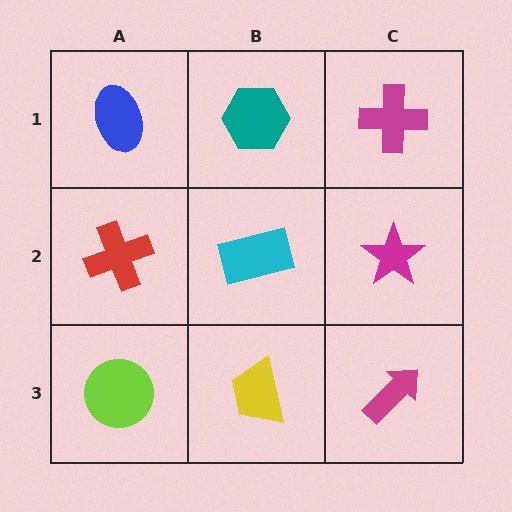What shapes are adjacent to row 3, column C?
A magenta star (row 2, column C), a yellow trapezoid (row 3, column B).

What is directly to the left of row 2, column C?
A cyan rectangle.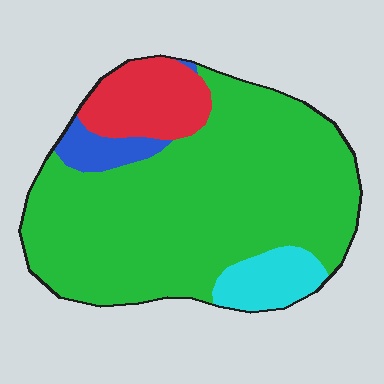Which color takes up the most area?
Green, at roughly 75%.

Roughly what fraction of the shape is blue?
Blue covers around 5% of the shape.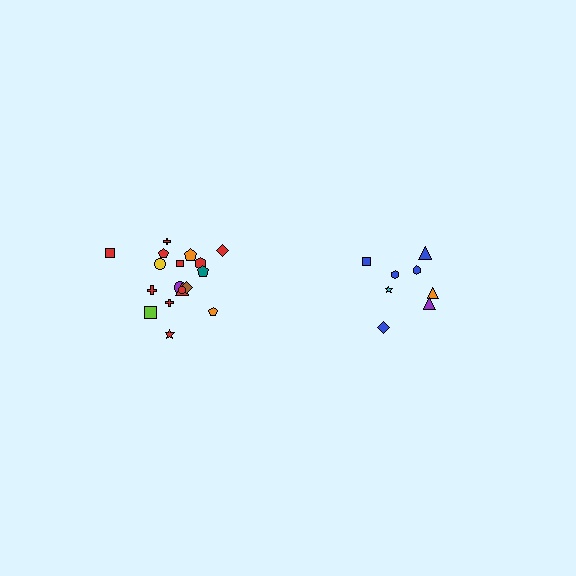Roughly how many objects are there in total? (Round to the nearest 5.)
Roughly 25 objects in total.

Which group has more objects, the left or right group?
The left group.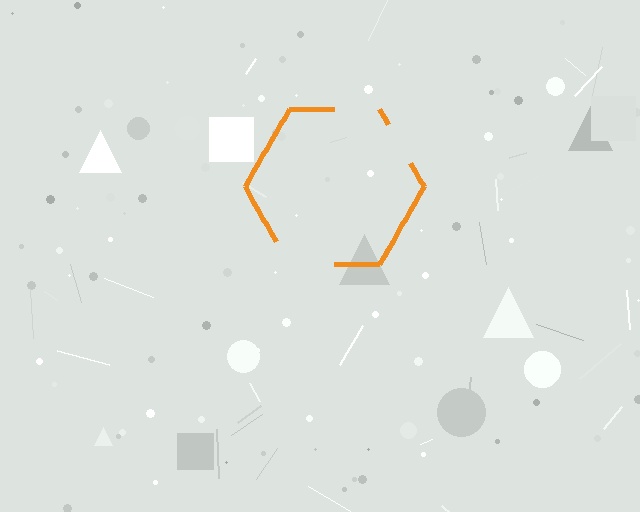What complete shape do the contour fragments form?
The contour fragments form a hexagon.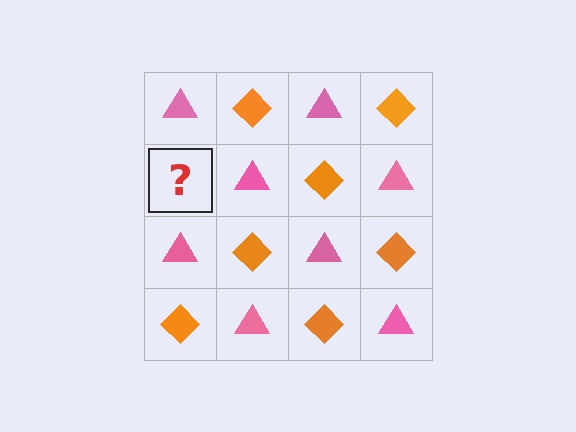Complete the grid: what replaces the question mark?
The question mark should be replaced with an orange diamond.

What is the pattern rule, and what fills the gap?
The rule is that it alternates pink triangle and orange diamond in a checkerboard pattern. The gap should be filled with an orange diamond.